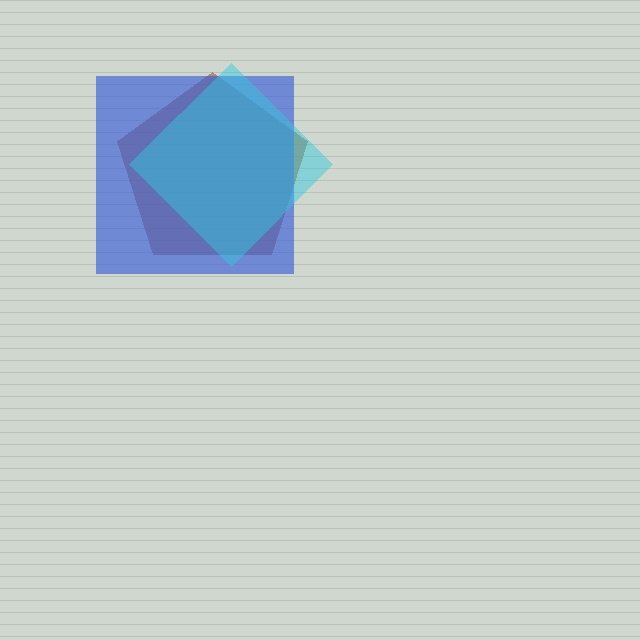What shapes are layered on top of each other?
The layered shapes are: a brown pentagon, a blue square, a cyan diamond.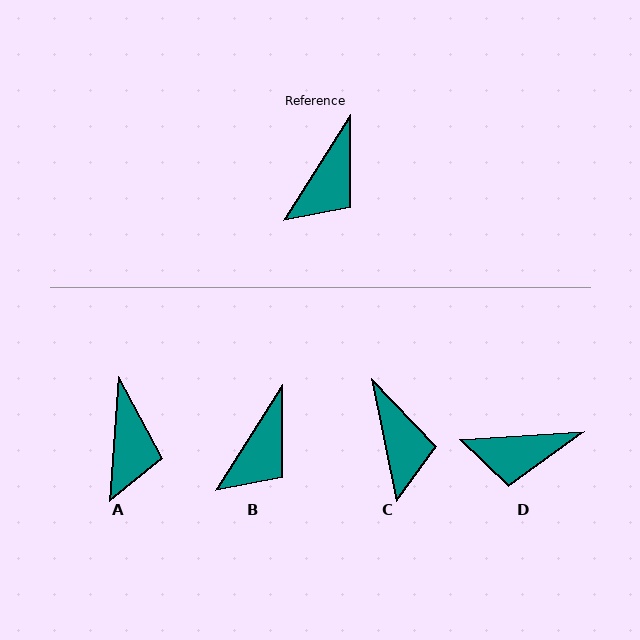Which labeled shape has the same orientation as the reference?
B.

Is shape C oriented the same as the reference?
No, it is off by about 43 degrees.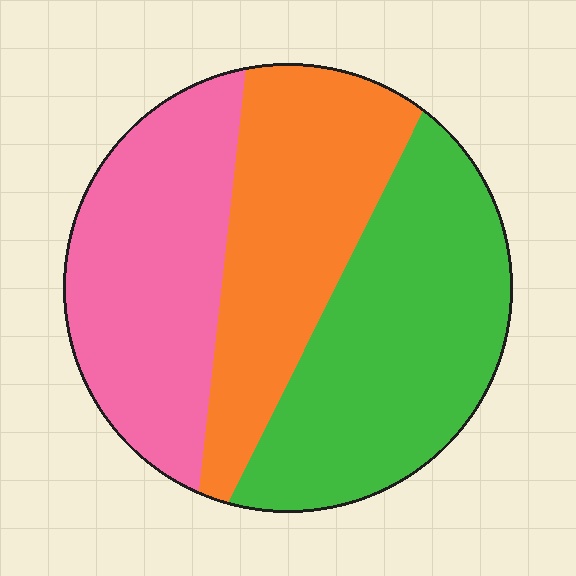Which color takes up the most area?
Green, at roughly 40%.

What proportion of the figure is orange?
Orange covers around 30% of the figure.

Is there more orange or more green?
Green.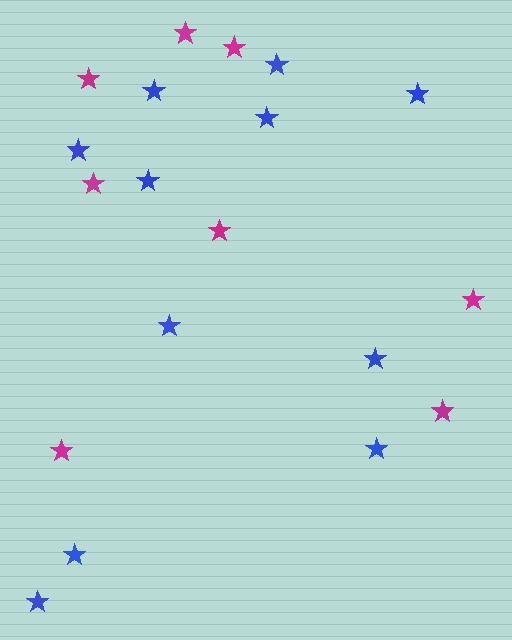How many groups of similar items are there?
There are 2 groups: one group of magenta stars (8) and one group of blue stars (11).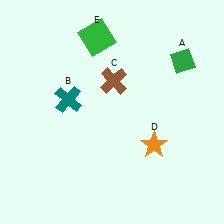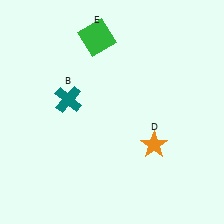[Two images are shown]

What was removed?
The brown cross (C), the green diamond (A) were removed in Image 2.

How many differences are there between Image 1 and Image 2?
There are 2 differences between the two images.